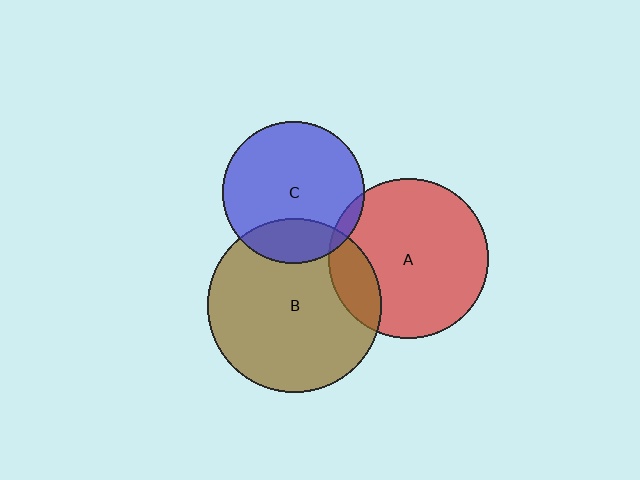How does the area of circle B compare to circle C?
Approximately 1.5 times.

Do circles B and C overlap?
Yes.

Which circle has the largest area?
Circle B (brown).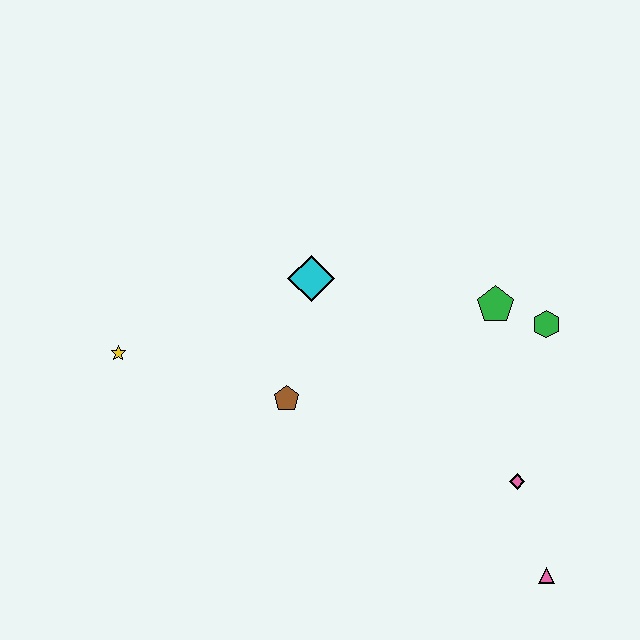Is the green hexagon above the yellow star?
Yes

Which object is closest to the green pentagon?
The green hexagon is closest to the green pentagon.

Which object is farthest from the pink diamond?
The yellow star is farthest from the pink diamond.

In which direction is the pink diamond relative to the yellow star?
The pink diamond is to the right of the yellow star.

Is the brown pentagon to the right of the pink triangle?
No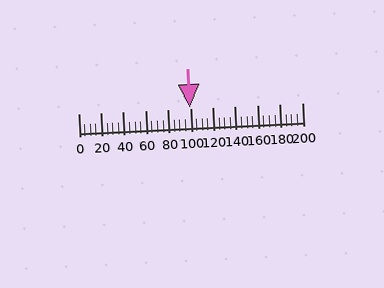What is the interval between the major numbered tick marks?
The major tick marks are spaced 20 units apart.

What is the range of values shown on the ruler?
The ruler shows values from 0 to 200.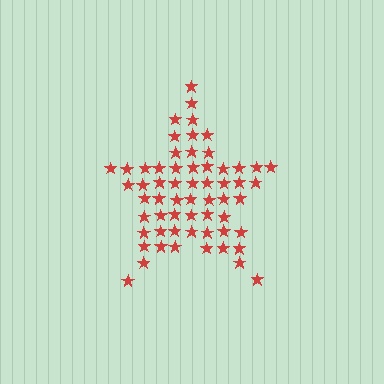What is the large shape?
The large shape is a star.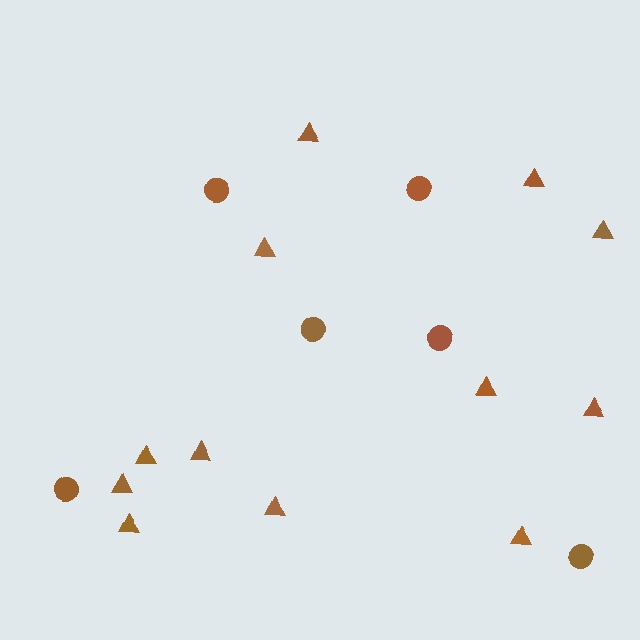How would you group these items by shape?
There are 2 groups: one group of triangles (12) and one group of circles (6).